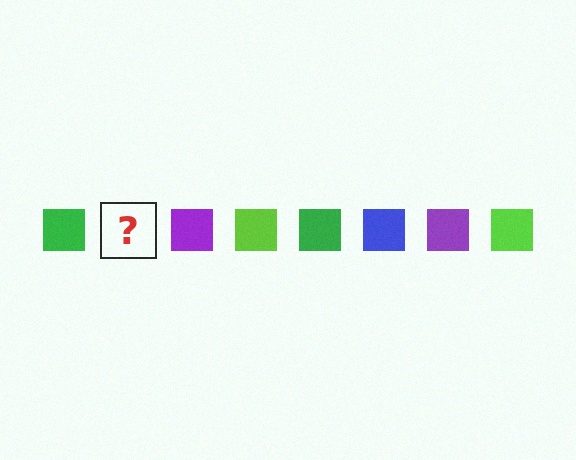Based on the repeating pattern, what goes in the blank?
The blank should be a blue square.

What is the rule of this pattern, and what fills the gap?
The rule is that the pattern cycles through green, blue, purple, lime squares. The gap should be filled with a blue square.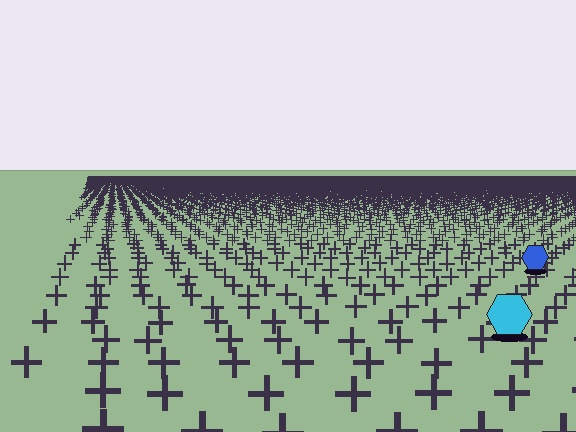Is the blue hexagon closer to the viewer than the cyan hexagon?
No. The cyan hexagon is closer — you can tell from the texture gradient: the ground texture is coarser near it.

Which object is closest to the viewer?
The cyan hexagon is closest. The texture marks near it are larger and more spread out.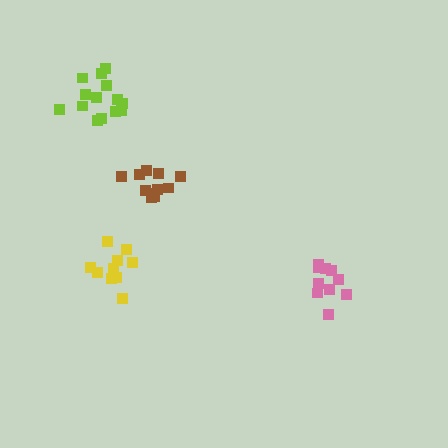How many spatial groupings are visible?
There are 4 spatial groupings.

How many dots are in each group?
Group 1: 11 dots, Group 2: 14 dots, Group 3: 10 dots, Group 4: 10 dots (45 total).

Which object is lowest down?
The pink cluster is bottommost.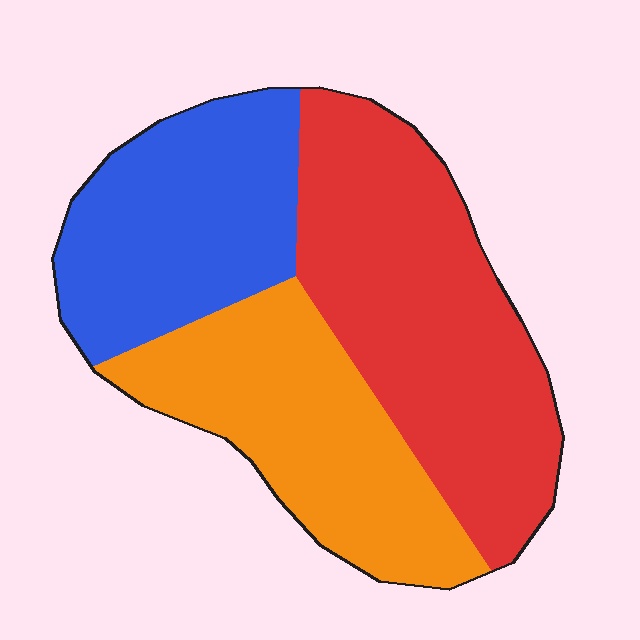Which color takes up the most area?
Red, at roughly 40%.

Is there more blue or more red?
Red.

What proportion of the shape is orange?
Orange covers 30% of the shape.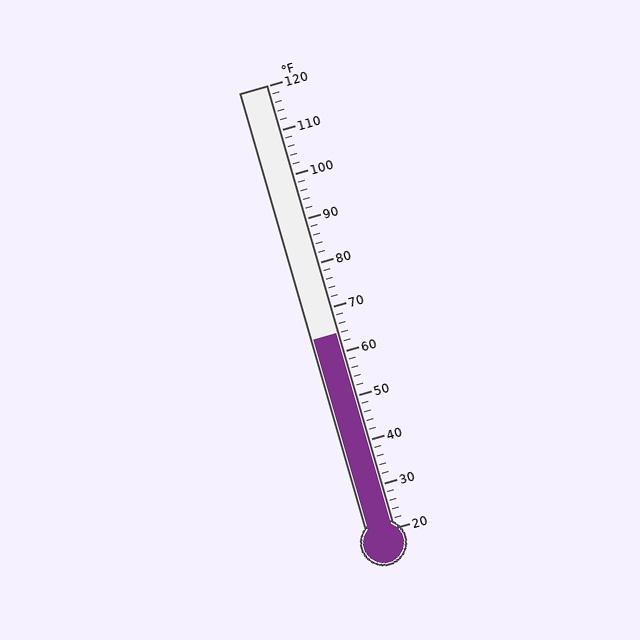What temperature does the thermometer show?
The thermometer shows approximately 64°F.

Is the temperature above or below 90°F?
The temperature is below 90°F.